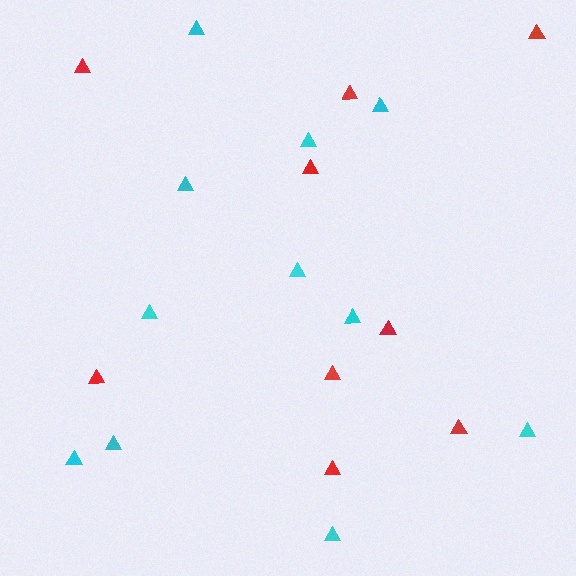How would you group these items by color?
There are 2 groups: one group of cyan triangles (11) and one group of red triangles (9).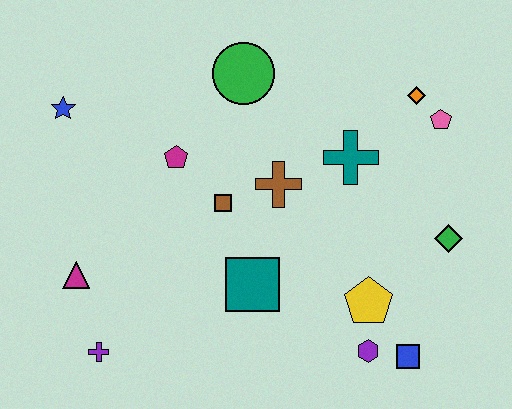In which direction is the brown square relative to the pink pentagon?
The brown square is to the left of the pink pentagon.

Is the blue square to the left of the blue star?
No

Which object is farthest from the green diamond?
The blue star is farthest from the green diamond.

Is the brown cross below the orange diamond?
Yes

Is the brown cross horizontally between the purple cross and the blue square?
Yes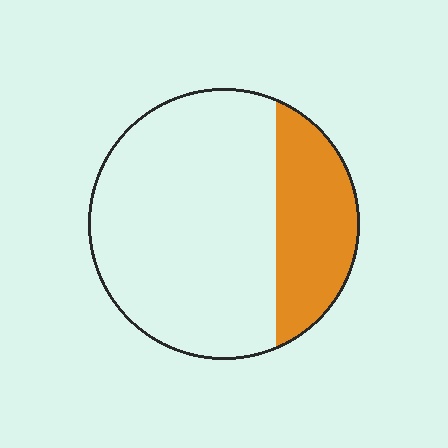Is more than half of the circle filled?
No.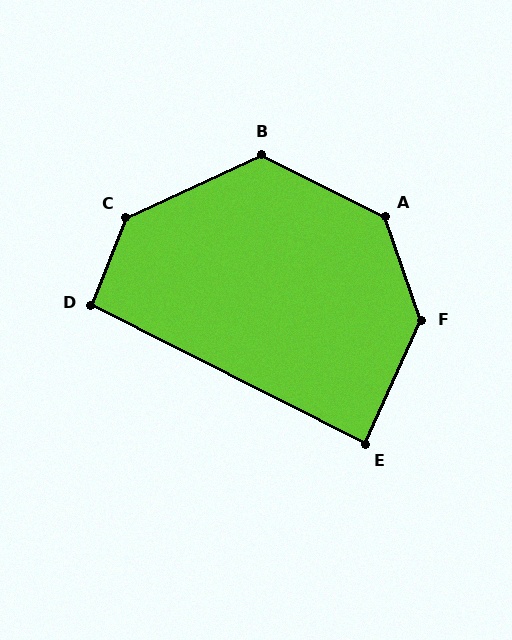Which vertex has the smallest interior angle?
E, at approximately 87 degrees.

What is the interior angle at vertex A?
Approximately 136 degrees (obtuse).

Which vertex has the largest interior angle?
C, at approximately 137 degrees.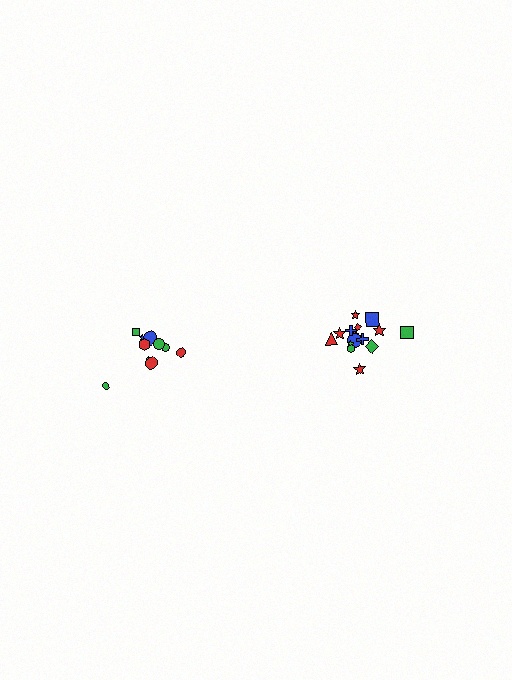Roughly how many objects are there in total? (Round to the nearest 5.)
Roughly 25 objects in total.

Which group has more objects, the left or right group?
The right group.